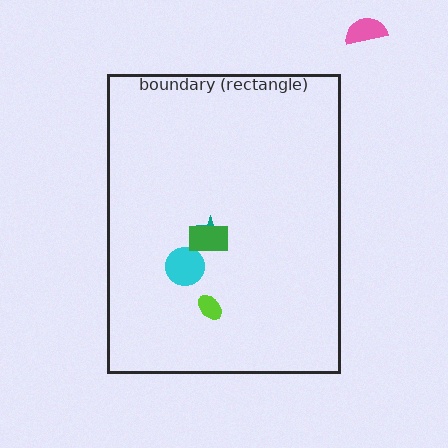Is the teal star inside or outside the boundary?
Inside.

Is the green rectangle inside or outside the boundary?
Inside.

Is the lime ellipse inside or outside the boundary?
Inside.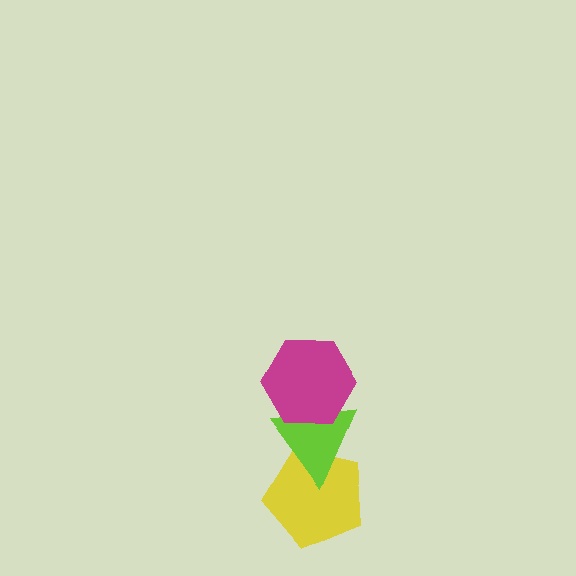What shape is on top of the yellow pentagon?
The lime triangle is on top of the yellow pentagon.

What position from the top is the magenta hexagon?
The magenta hexagon is 1st from the top.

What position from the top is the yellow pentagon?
The yellow pentagon is 3rd from the top.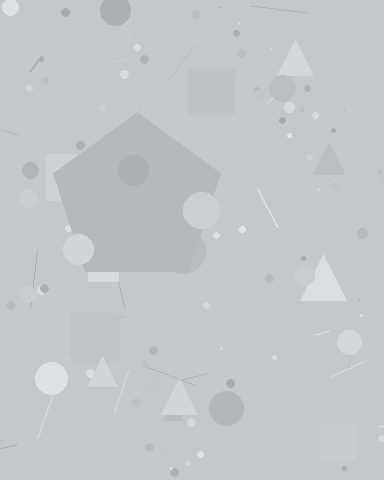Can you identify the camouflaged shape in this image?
The camouflaged shape is a pentagon.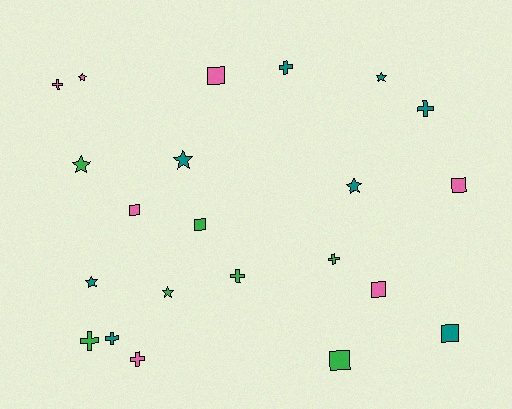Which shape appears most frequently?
Cross, with 8 objects.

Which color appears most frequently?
Teal, with 8 objects.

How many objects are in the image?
There are 22 objects.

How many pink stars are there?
There is 1 pink star.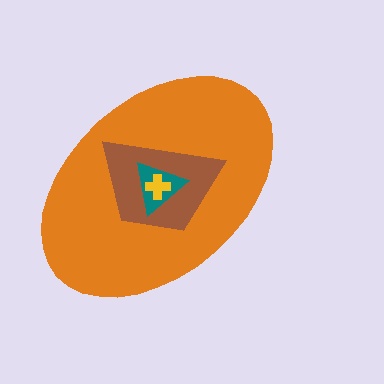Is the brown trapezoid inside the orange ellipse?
Yes.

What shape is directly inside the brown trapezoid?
The teal triangle.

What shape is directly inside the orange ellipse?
The brown trapezoid.